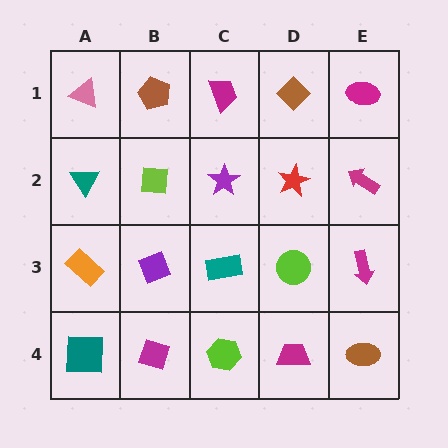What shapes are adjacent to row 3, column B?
A lime square (row 2, column B), a magenta diamond (row 4, column B), an orange rectangle (row 3, column A), a teal rectangle (row 3, column C).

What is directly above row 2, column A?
A pink triangle.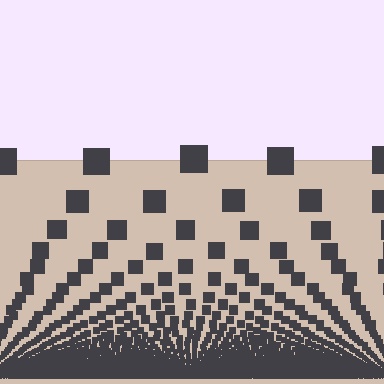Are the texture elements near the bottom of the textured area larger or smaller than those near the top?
Smaller. The gradient is inverted — elements near the bottom are smaller and denser.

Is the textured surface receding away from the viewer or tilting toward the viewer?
The surface appears to tilt toward the viewer. Texture elements get larger and sparser toward the top.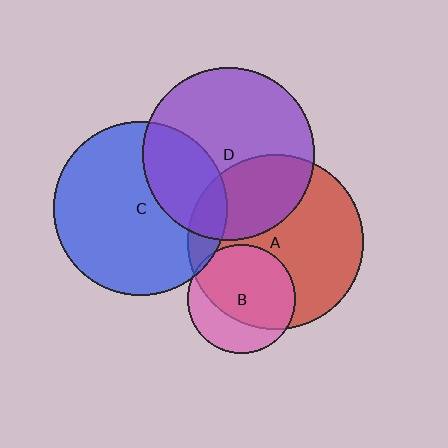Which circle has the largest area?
Circle A (red).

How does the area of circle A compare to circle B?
Approximately 2.6 times.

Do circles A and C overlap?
Yes.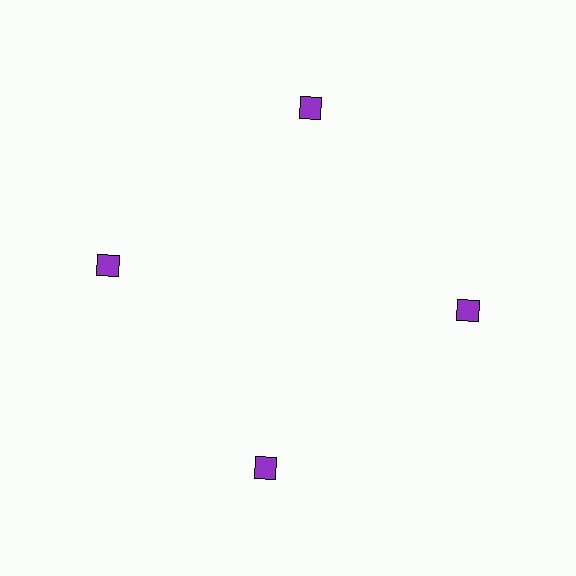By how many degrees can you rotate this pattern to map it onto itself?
The pattern maps onto itself every 90 degrees of rotation.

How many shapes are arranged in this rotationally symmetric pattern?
There are 4 shapes, arranged in 4 groups of 1.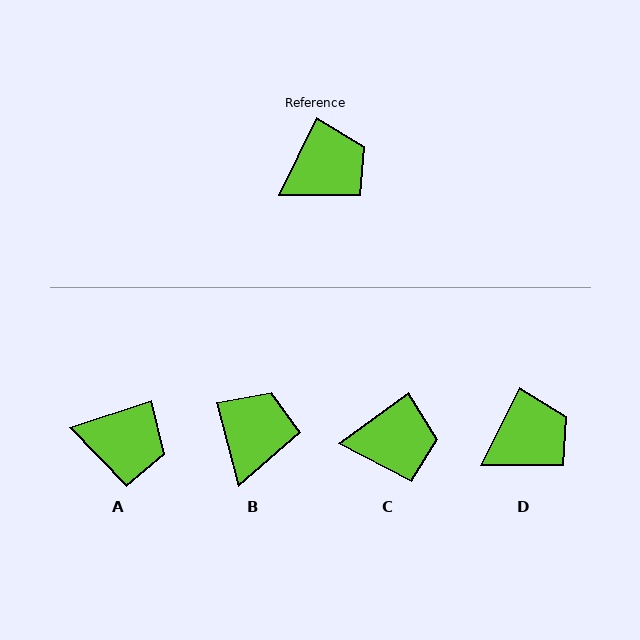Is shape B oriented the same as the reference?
No, it is off by about 41 degrees.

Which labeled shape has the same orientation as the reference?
D.